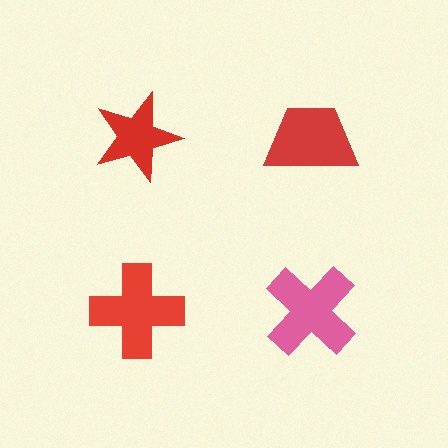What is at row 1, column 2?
A red trapezoid.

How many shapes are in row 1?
2 shapes.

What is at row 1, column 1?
A red star.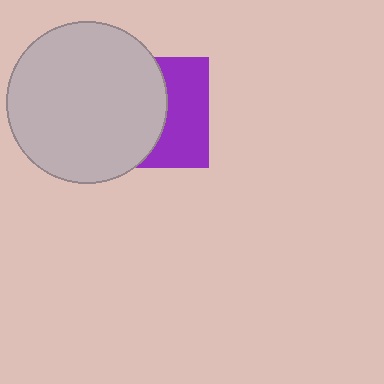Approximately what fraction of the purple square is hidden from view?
Roughly 55% of the purple square is hidden behind the light gray circle.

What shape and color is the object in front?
The object in front is a light gray circle.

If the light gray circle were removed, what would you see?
You would see the complete purple square.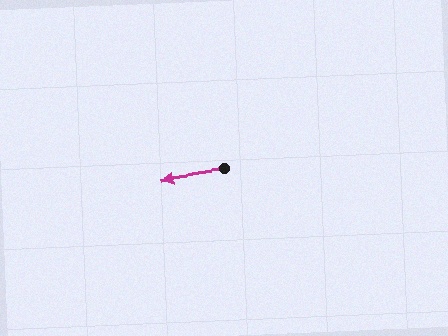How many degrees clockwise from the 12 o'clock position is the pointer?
Approximately 261 degrees.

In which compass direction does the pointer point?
West.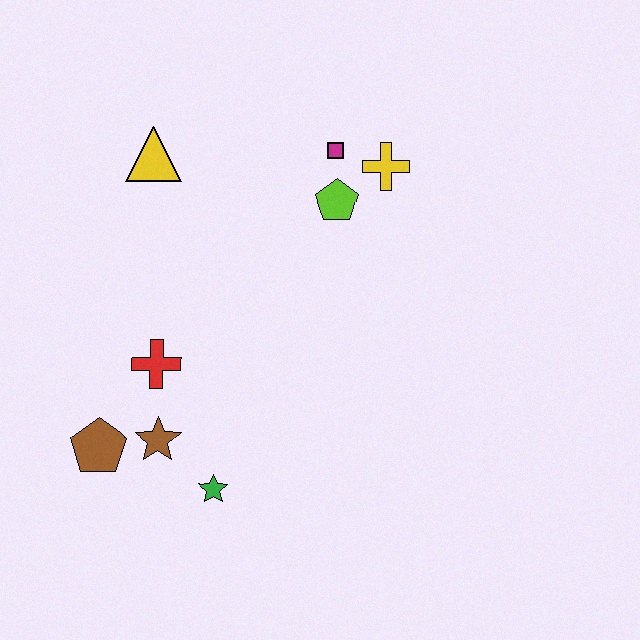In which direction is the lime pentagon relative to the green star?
The lime pentagon is above the green star.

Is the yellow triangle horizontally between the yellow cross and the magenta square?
No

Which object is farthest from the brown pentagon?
The yellow cross is farthest from the brown pentagon.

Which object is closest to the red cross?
The brown star is closest to the red cross.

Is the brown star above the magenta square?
No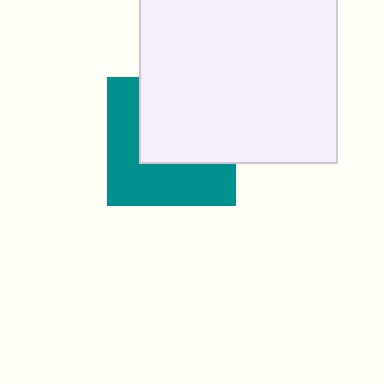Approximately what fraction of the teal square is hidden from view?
Roughly 50% of the teal square is hidden behind the white square.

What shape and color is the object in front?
The object in front is a white square.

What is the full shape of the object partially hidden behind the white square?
The partially hidden object is a teal square.